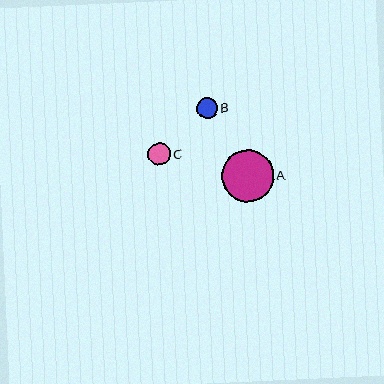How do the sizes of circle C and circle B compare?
Circle C and circle B are approximately the same size.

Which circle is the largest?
Circle A is the largest with a size of approximately 52 pixels.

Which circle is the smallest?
Circle B is the smallest with a size of approximately 21 pixels.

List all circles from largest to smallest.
From largest to smallest: A, C, B.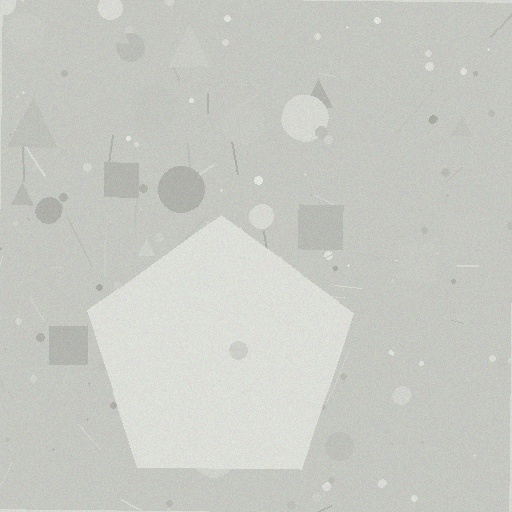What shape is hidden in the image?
A pentagon is hidden in the image.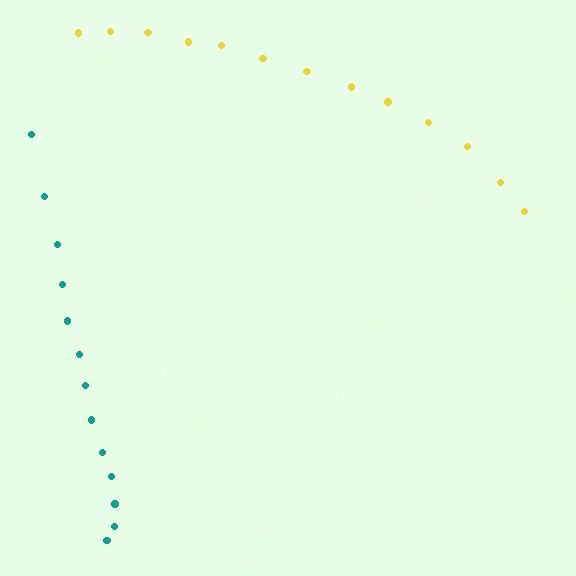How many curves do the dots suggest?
There are 2 distinct paths.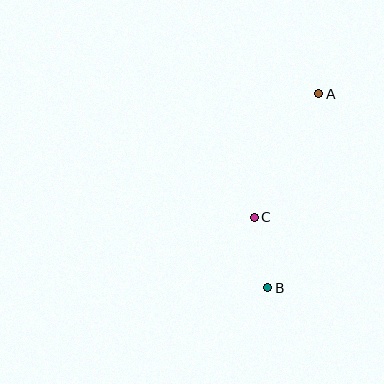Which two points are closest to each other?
Points B and C are closest to each other.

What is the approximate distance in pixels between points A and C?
The distance between A and C is approximately 139 pixels.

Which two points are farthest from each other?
Points A and B are farthest from each other.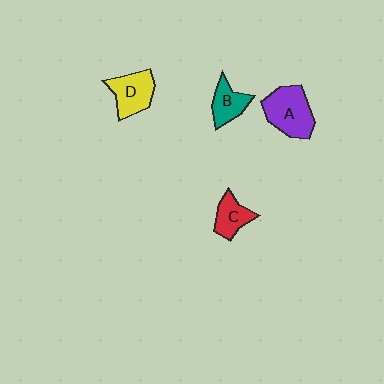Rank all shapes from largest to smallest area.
From largest to smallest: A (purple), D (yellow), B (teal), C (red).